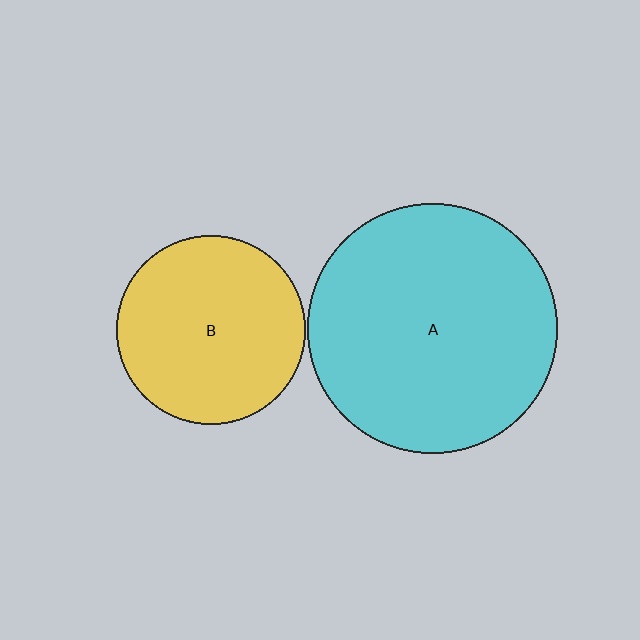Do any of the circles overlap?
No, none of the circles overlap.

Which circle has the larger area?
Circle A (cyan).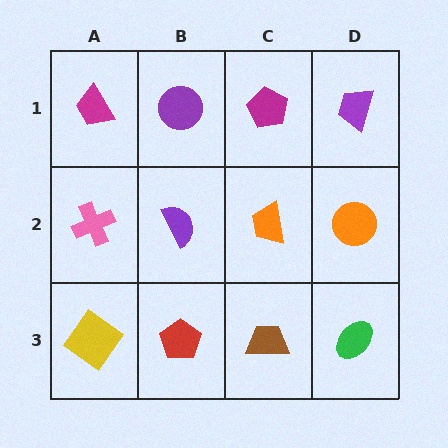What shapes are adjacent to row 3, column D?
An orange circle (row 2, column D), a brown trapezoid (row 3, column C).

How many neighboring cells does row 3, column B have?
3.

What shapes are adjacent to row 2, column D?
A purple trapezoid (row 1, column D), a green ellipse (row 3, column D), an orange trapezoid (row 2, column C).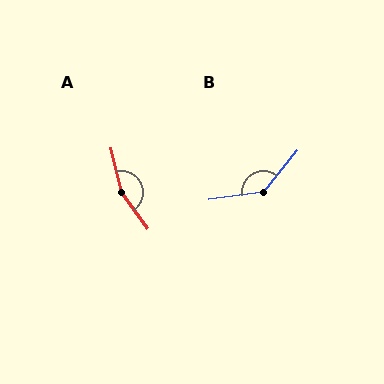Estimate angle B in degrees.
Approximately 137 degrees.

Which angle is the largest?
A, at approximately 157 degrees.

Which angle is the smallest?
B, at approximately 137 degrees.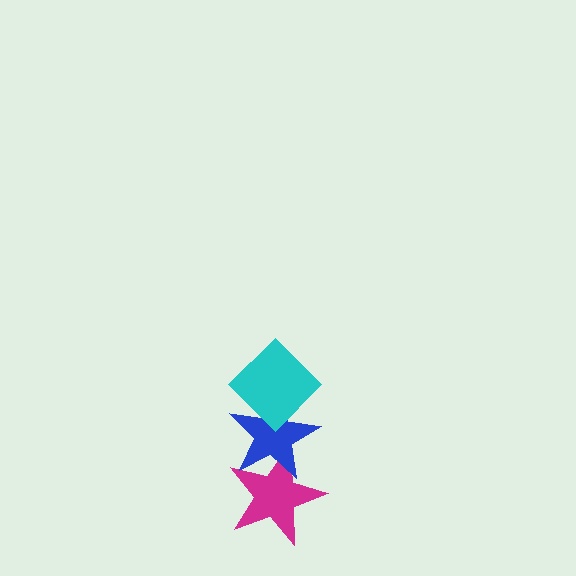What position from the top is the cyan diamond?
The cyan diamond is 1st from the top.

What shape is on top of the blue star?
The cyan diamond is on top of the blue star.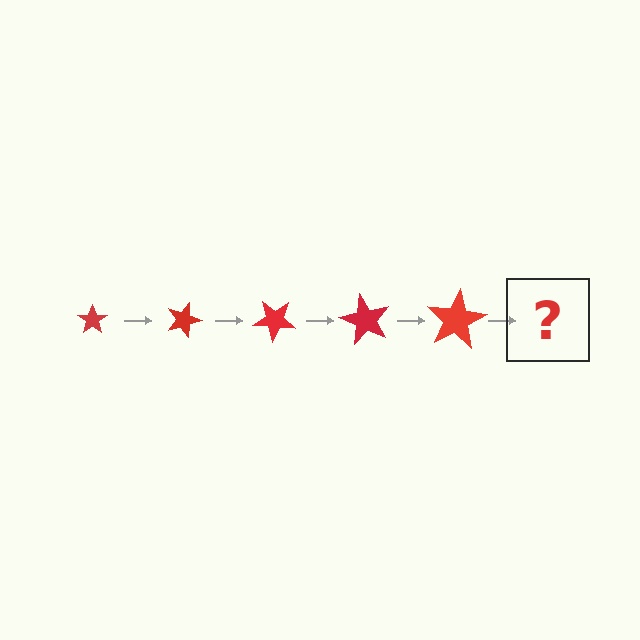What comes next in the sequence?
The next element should be a star, larger than the previous one and rotated 100 degrees from the start.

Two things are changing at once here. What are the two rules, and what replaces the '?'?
The two rules are that the star grows larger each step and it rotates 20 degrees each step. The '?' should be a star, larger than the previous one and rotated 100 degrees from the start.